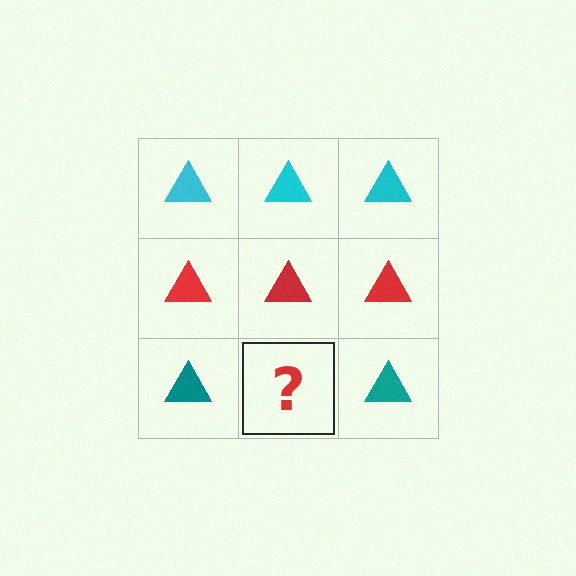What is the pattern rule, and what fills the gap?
The rule is that each row has a consistent color. The gap should be filled with a teal triangle.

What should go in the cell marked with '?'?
The missing cell should contain a teal triangle.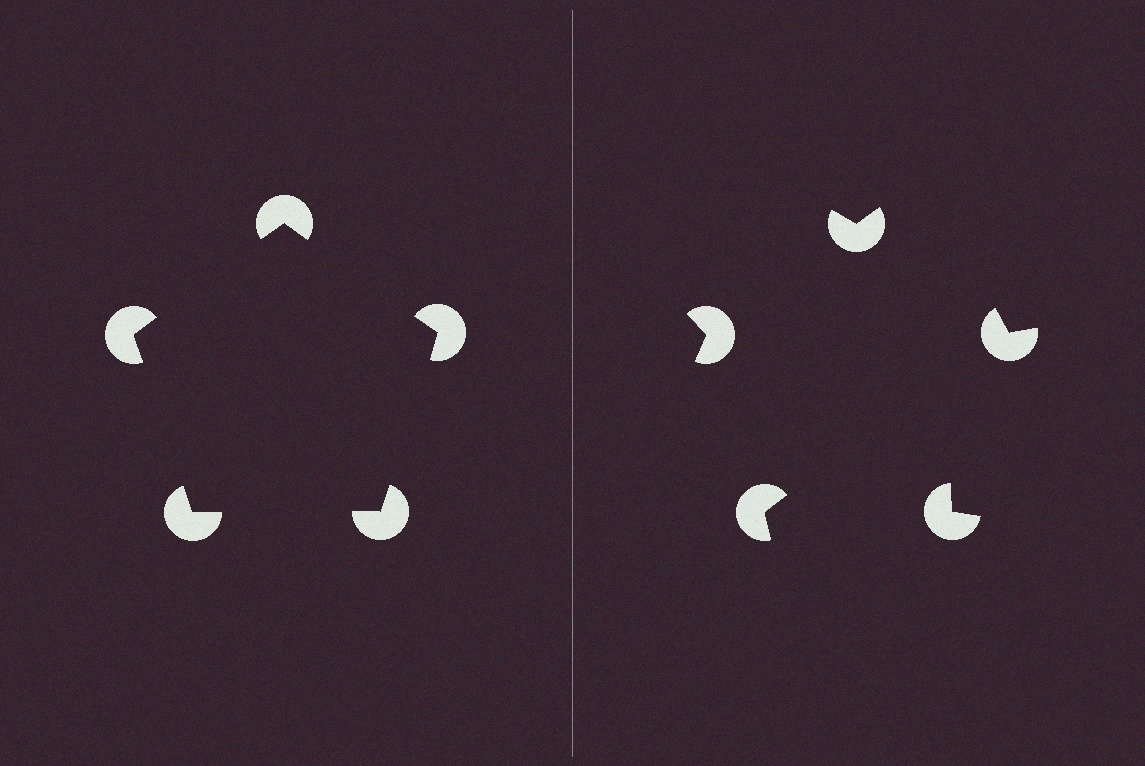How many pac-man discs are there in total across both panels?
10 — 5 on each side.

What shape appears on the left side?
An illusory pentagon.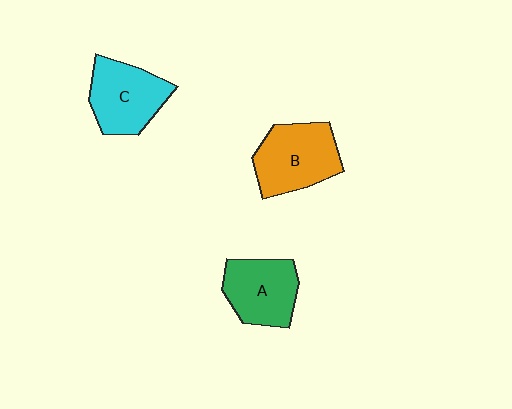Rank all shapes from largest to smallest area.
From largest to smallest: B (orange), C (cyan), A (green).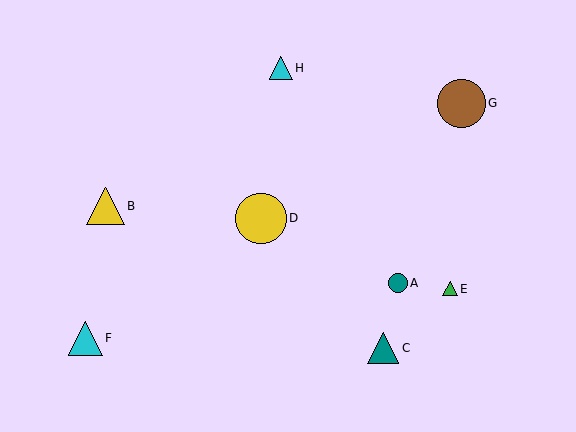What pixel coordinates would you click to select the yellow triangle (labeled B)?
Click at (105, 206) to select the yellow triangle B.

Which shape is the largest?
The yellow circle (labeled D) is the largest.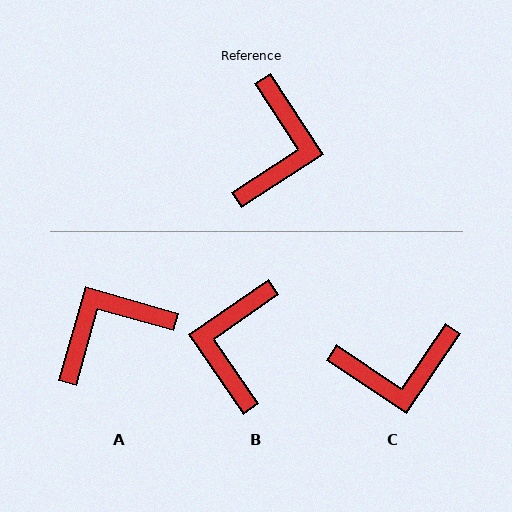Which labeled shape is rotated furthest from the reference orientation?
B, about 178 degrees away.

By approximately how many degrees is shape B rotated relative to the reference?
Approximately 178 degrees clockwise.